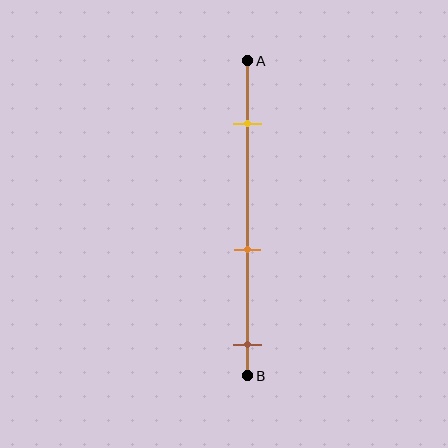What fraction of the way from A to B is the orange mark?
The orange mark is approximately 60% (0.6) of the way from A to B.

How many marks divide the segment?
There are 3 marks dividing the segment.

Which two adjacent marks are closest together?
The orange and brown marks are the closest adjacent pair.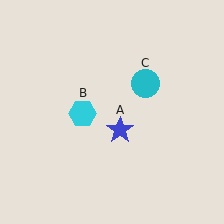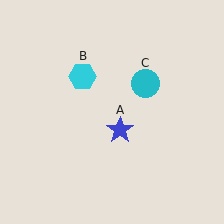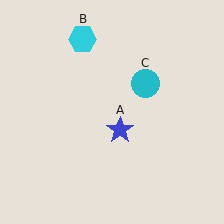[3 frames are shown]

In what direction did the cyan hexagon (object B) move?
The cyan hexagon (object B) moved up.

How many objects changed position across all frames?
1 object changed position: cyan hexagon (object B).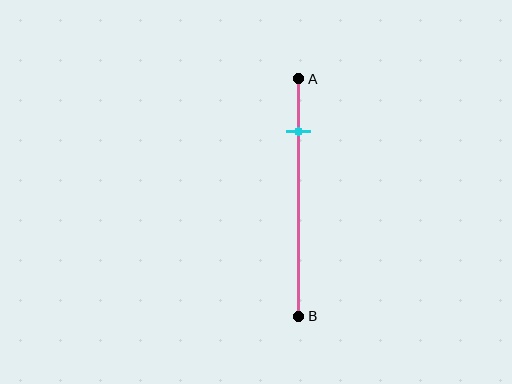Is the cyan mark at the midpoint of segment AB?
No, the mark is at about 20% from A, not at the 50% midpoint.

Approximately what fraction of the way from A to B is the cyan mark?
The cyan mark is approximately 20% of the way from A to B.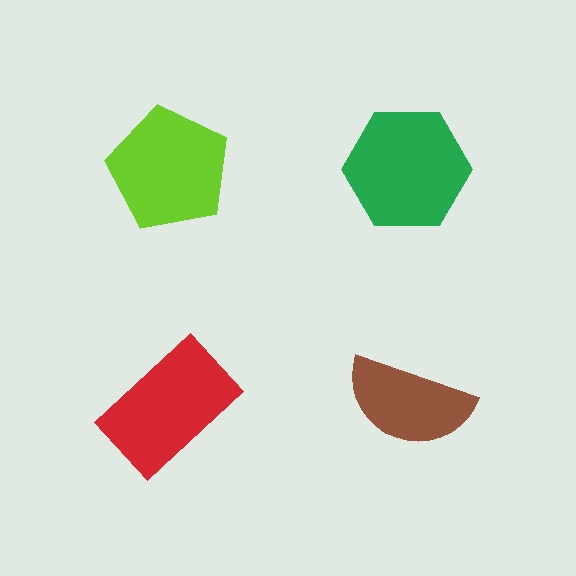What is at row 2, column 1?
A red rectangle.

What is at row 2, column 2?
A brown semicircle.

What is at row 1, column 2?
A green hexagon.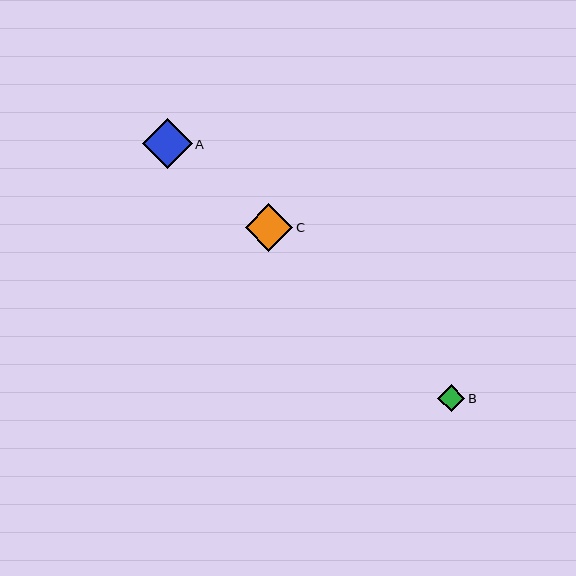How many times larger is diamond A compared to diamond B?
Diamond A is approximately 1.9 times the size of diamond B.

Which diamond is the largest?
Diamond A is the largest with a size of approximately 50 pixels.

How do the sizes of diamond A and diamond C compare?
Diamond A and diamond C are approximately the same size.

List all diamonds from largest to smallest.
From largest to smallest: A, C, B.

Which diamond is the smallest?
Diamond B is the smallest with a size of approximately 27 pixels.